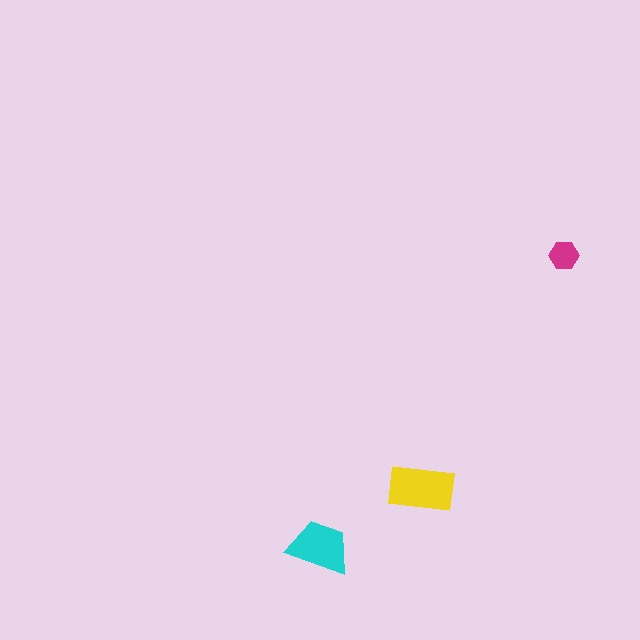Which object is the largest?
The yellow rectangle.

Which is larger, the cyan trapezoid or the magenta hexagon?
The cyan trapezoid.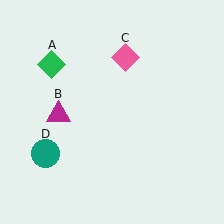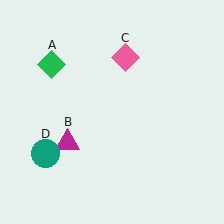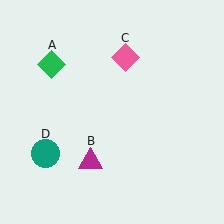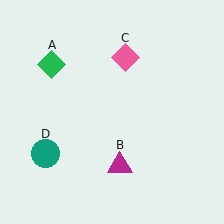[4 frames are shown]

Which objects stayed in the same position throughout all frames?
Green diamond (object A) and pink diamond (object C) and teal circle (object D) remained stationary.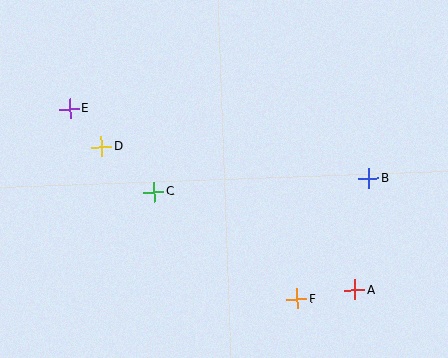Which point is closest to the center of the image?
Point C at (154, 192) is closest to the center.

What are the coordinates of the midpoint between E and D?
The midpoint between E and D is at (86, 128).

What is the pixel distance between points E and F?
The distance between E and F is 297 pixels.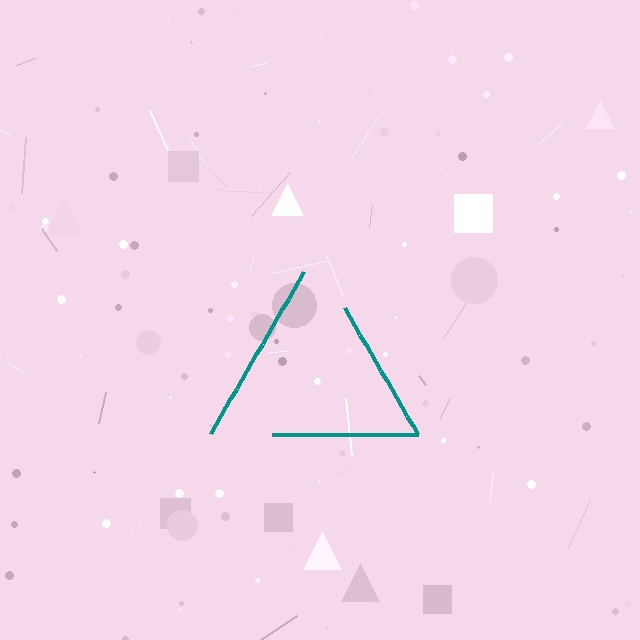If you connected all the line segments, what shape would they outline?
They would outline a triangle.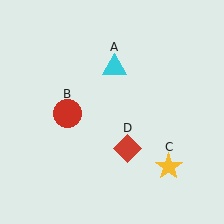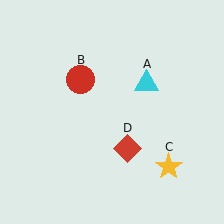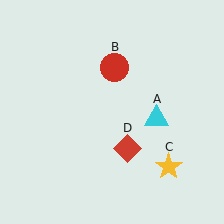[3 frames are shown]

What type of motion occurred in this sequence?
The cyan triangle (object A), red circle (object B) rotated clockwise around the center of the scene.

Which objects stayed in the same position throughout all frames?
Yellow star (object C) and red diamond (object D) remained stationary.